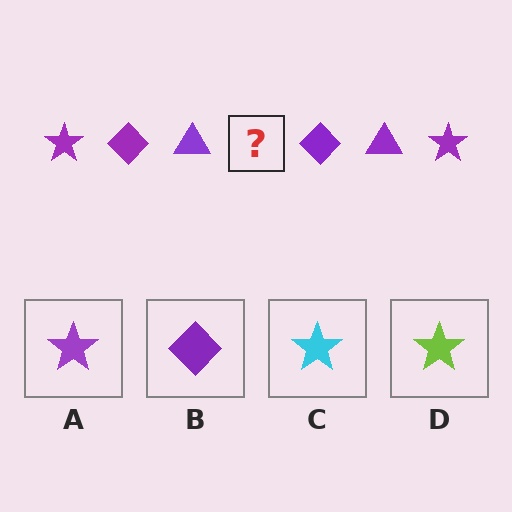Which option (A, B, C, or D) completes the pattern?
A.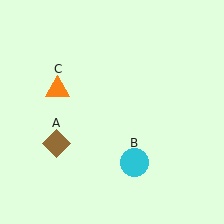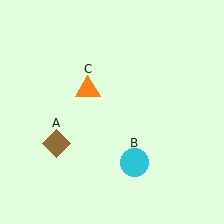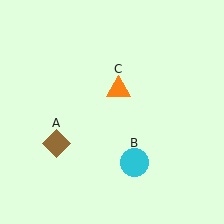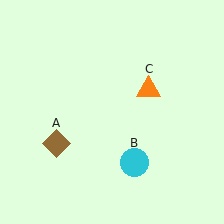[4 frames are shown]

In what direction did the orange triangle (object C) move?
The orange triangle (object C) moved right.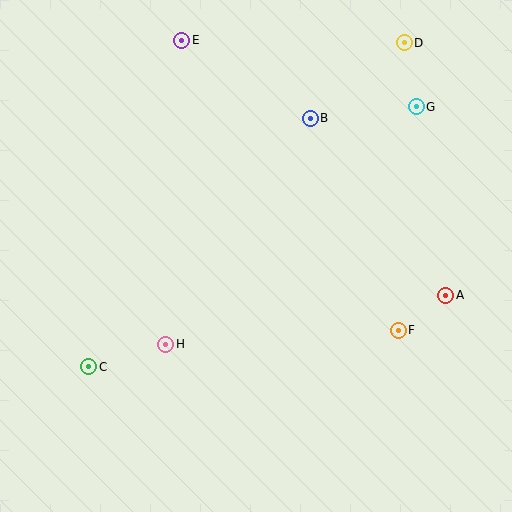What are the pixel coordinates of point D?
Point D is at (404, 43).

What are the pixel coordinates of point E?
Point E is at (182, 40).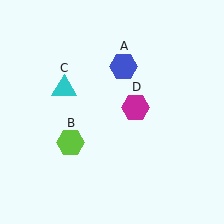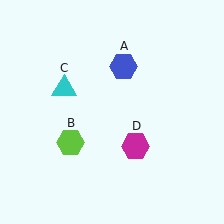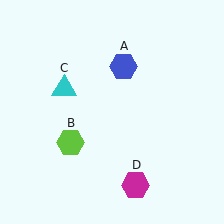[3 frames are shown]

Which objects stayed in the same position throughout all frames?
Blue hexagon (object A) and lime hexagon (object B) and cyan triangle (object C) remained stationary.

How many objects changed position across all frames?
1 object changed position: magenta hexagon (object D).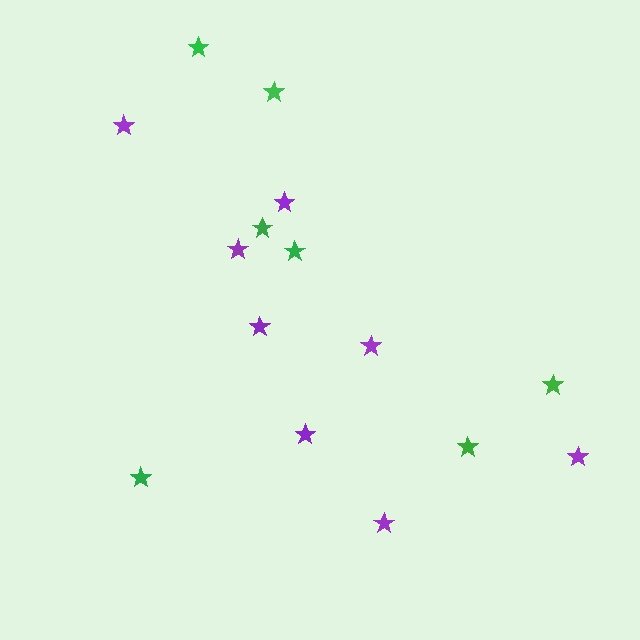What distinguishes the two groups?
There are 2 groups: one group of green stars (7) and one group of purple stars (8).